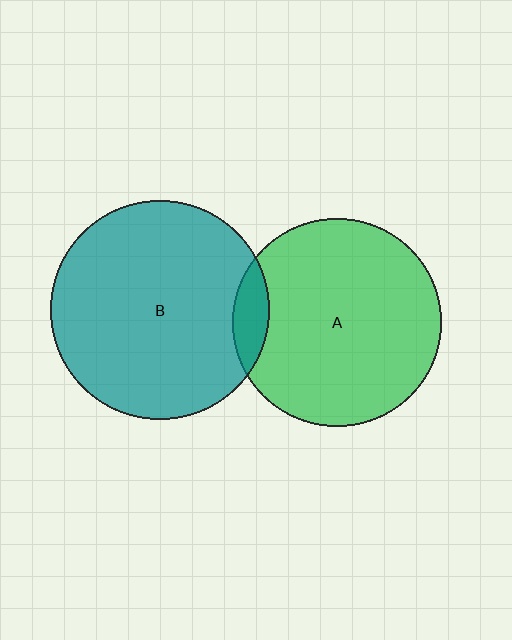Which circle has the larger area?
Circle B (teal).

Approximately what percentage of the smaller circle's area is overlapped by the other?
Approximately 10%.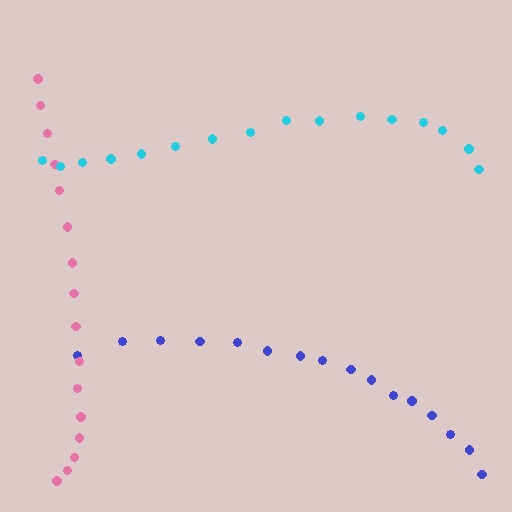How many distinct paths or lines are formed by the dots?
There are 3 distinct paths.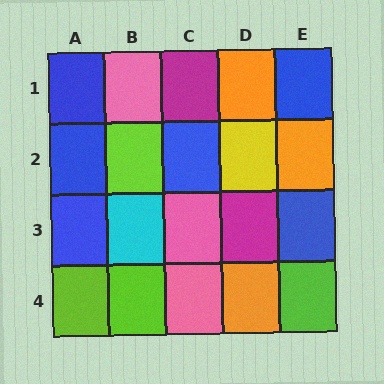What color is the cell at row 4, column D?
Orange.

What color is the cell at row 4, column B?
Lime.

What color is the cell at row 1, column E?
Blue.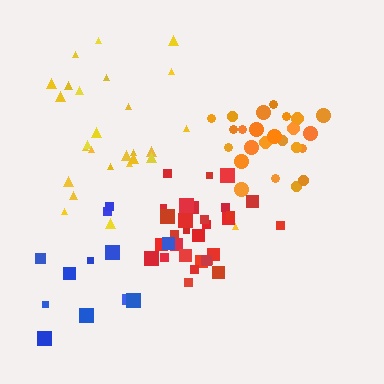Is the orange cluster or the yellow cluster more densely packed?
Orange.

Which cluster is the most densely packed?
Red.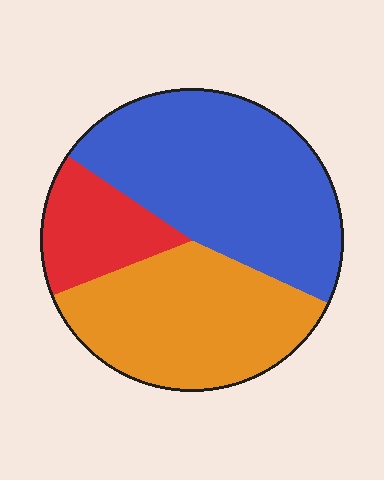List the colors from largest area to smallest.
From largest to smallest: blue, orange, red.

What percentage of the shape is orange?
Orange covers roughly 35% of the shape.